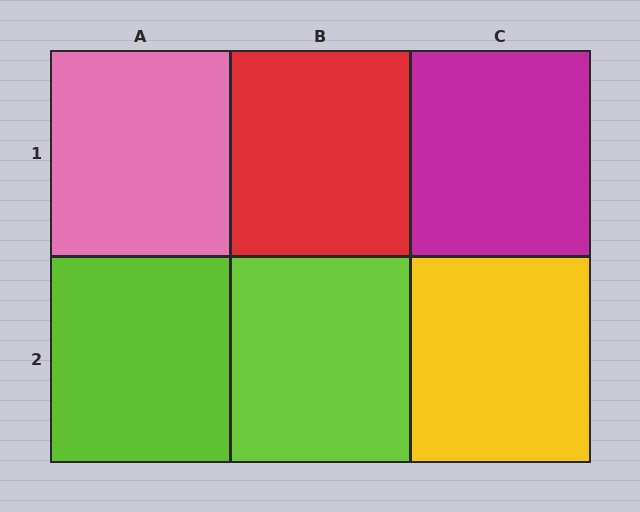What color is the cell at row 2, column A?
Lime.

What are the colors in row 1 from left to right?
Pink, red, magenta.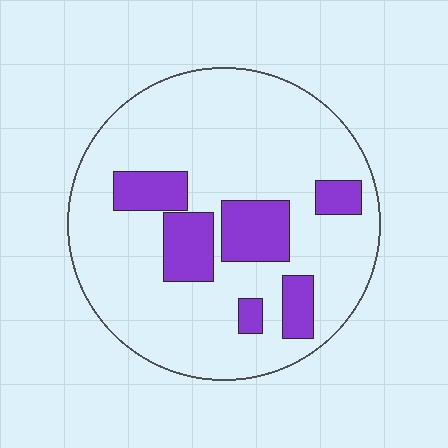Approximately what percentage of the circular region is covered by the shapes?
Approximately 20%.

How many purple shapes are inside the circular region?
6.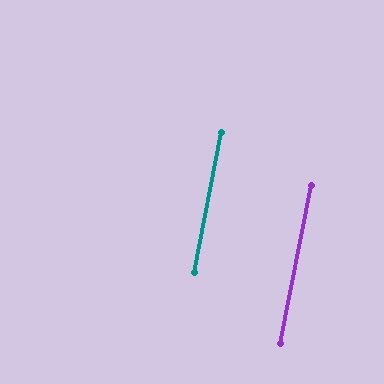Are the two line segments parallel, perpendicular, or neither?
Parallel — their directions differ by only 0.4°.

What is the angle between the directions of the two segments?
Approximately 0 degrees.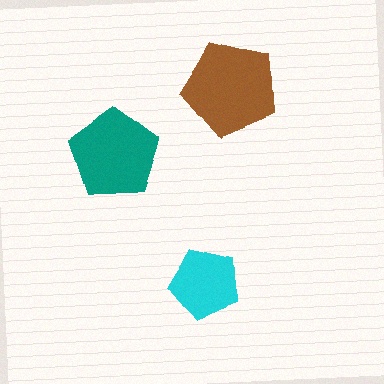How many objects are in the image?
There are 3 objects in the image.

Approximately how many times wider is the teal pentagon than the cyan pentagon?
About 1.5 times wider.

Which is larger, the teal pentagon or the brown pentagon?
The brown one.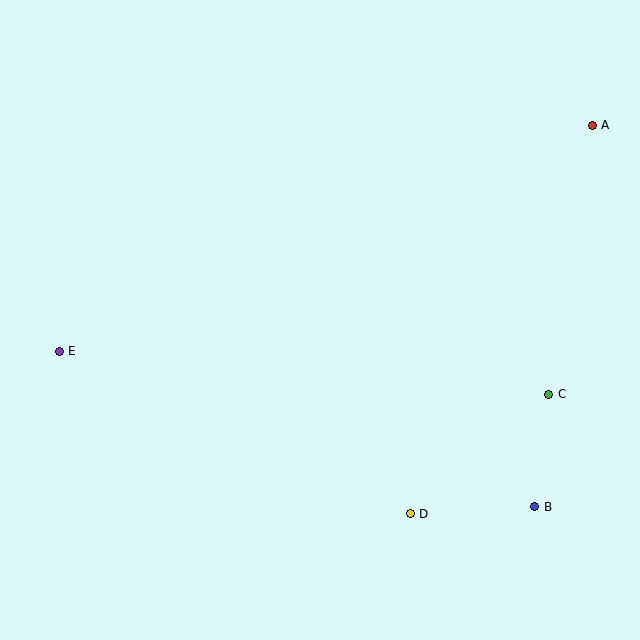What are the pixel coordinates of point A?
Point A is at (592, 125).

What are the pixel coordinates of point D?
Point D is at (410, 514).